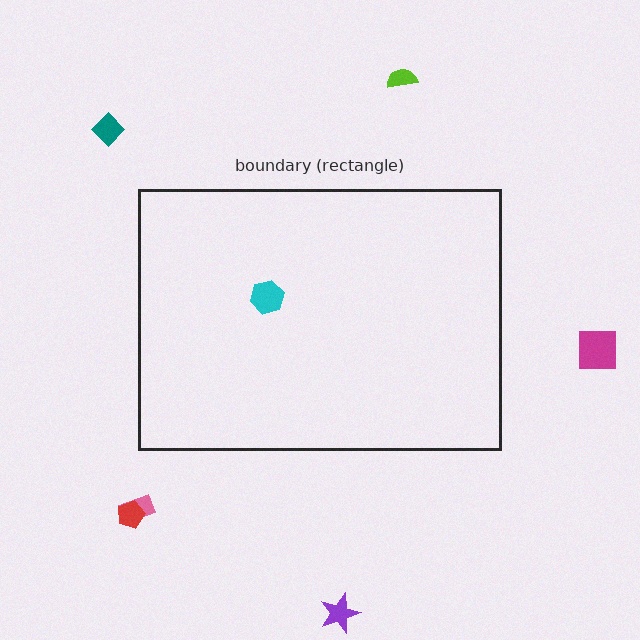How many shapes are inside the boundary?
1 inside, 6 outside.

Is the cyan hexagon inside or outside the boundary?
Inside.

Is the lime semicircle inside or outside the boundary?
Outside.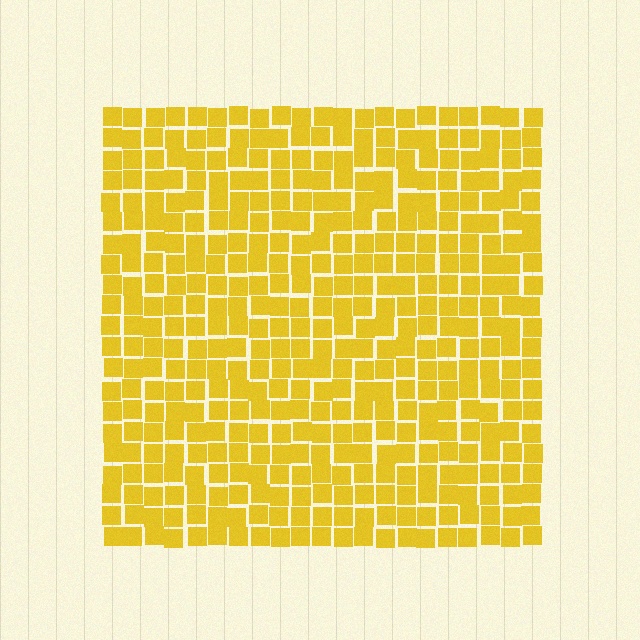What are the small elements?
The small elements are squares.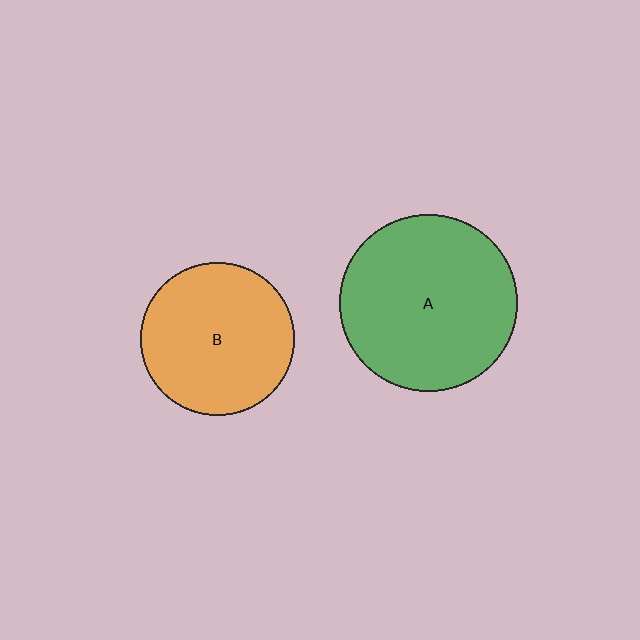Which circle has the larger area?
Circle A (green).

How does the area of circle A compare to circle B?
Approximately 1.3 times.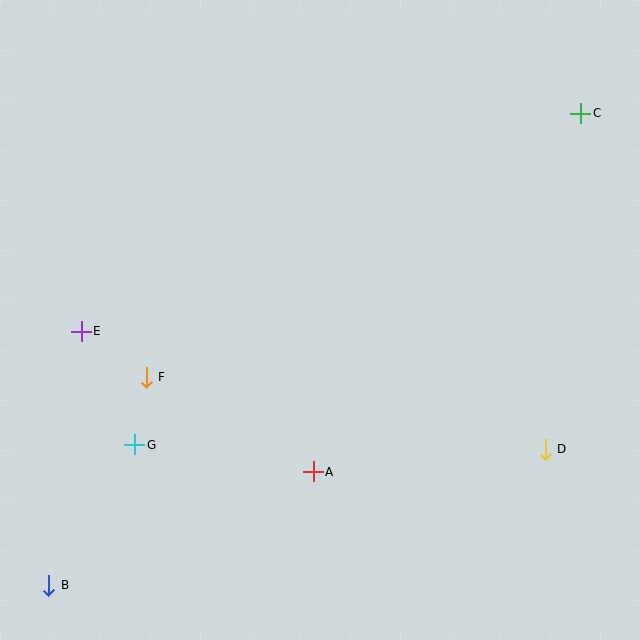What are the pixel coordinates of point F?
Point F is at (146, 377).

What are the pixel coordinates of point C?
Point C is at (581, 113).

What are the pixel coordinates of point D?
Point D is at (545, 449).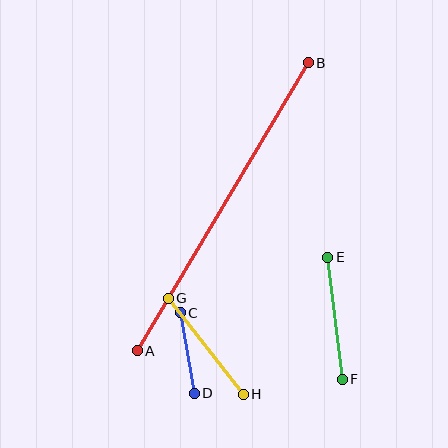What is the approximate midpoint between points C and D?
The midpoint is at approximately (187, 353) pixels.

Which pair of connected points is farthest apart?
Points A and B are farthest apart.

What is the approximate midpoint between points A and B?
The midpoint is at approximately (223, 207) pixels.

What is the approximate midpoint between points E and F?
The midpoint is at approximately (335, 318) pixels.